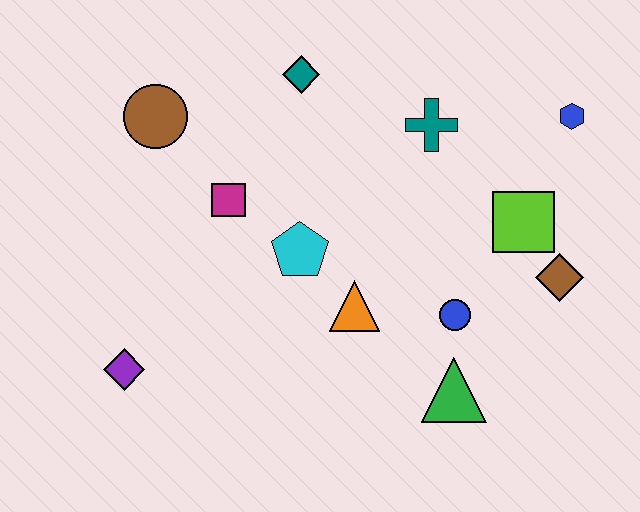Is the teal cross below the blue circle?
No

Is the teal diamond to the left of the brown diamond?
Yes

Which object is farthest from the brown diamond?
The purple diamond is farthest from the brown diamond.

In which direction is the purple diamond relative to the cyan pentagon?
The purple diamond is to the left of the cyan pentagon.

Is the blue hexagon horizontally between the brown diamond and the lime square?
No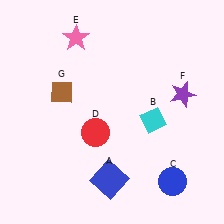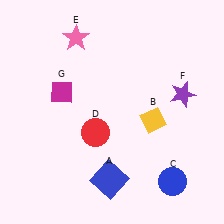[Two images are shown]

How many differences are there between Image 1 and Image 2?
There are 2 differences between the two images.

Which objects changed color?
B changed from cyan to yellow. G changed from brown to magenta.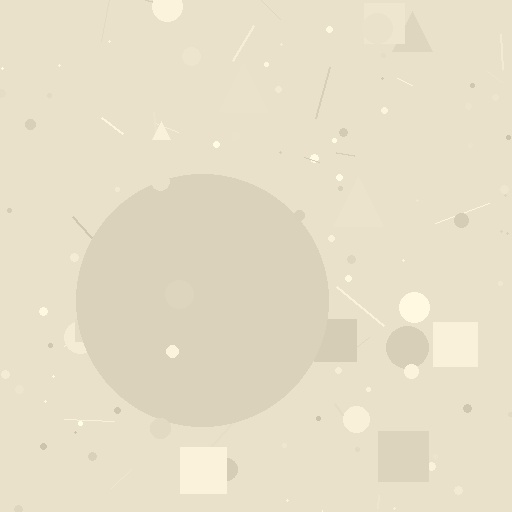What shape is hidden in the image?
A circle is hidden in the image.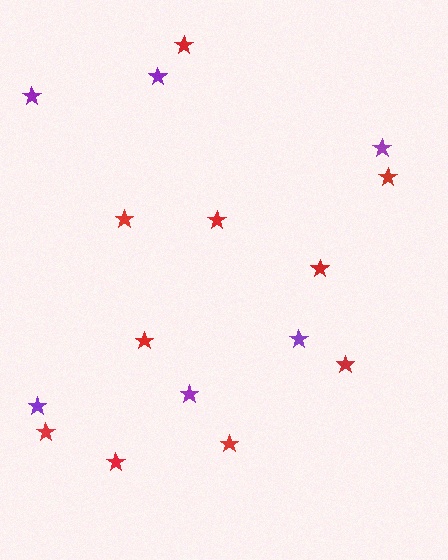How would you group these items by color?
There are 2 groups: one group of purple stars (6) and one group of red stars (10).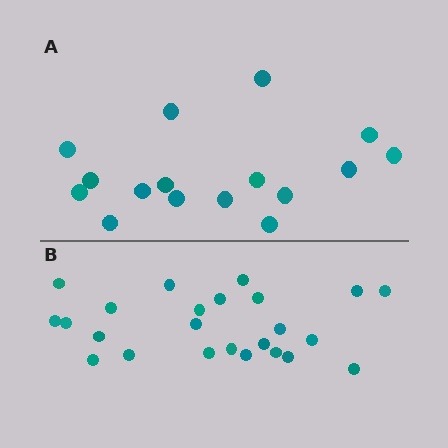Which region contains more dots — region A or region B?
Region B (the bottom region) has more dots.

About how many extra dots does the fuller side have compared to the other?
Region B has roughly 8 or so more dots than region A.